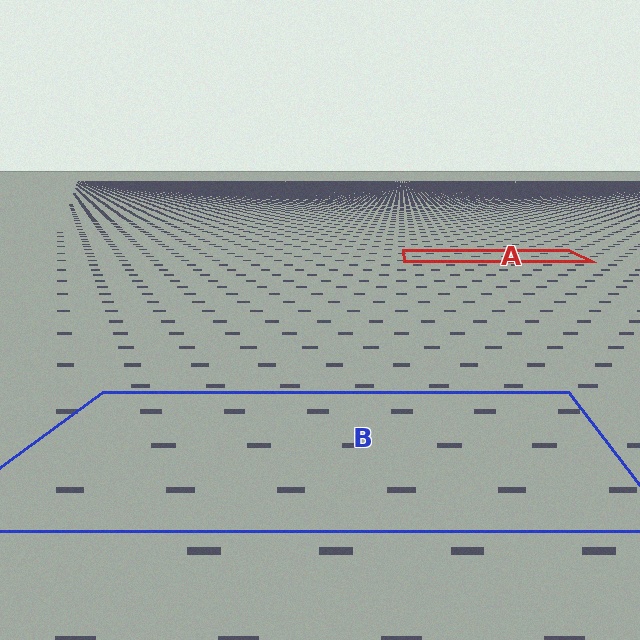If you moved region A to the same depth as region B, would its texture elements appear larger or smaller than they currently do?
They would appear larger. At a closer depth, the same texture elements are projected at a bigger on-screen size.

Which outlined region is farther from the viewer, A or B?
Region A is farther from the viewer — the texture elements inside it appear smaller and more densely packed.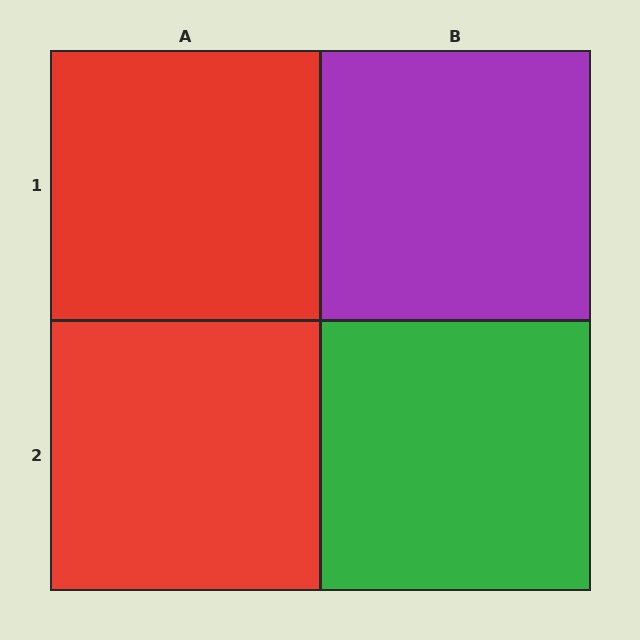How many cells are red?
2 cells are red.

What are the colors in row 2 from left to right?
Red, green.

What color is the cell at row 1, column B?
Purple.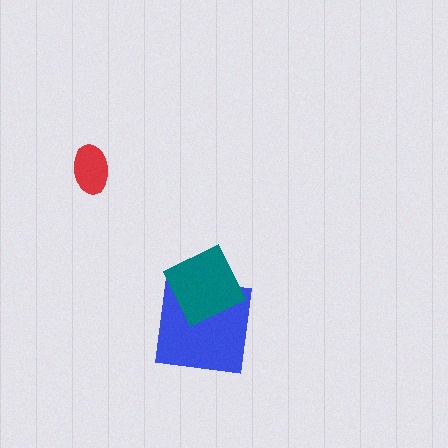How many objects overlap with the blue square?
1 object overlaps with the blue square.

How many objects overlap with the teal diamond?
1 object overlaps with the teal diamond.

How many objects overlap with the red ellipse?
0 objects overlap with the red ellipse.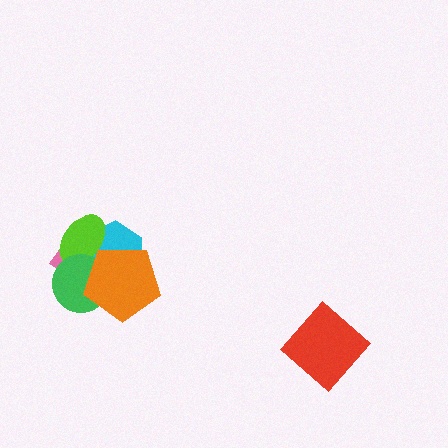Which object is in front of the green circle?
The orange pentagon is in front of the green circle.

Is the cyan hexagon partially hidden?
Yes, it is partially covered by another shape.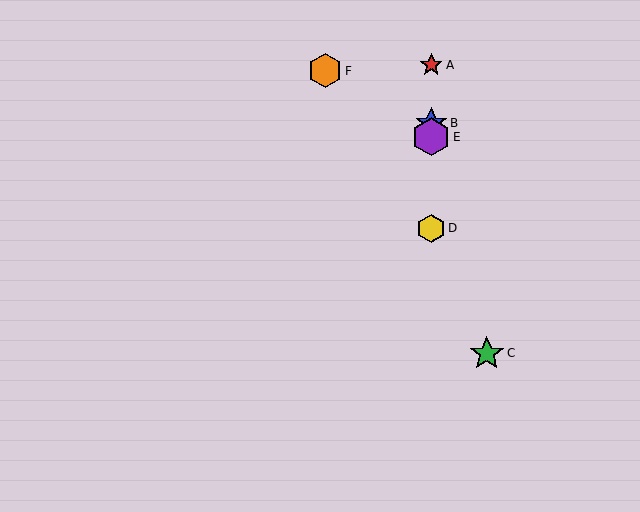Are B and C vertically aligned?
No, B is at x≈431 and C is at x≈487.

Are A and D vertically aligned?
Yes, both are at x≈431.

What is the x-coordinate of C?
Object C is at x≈487.